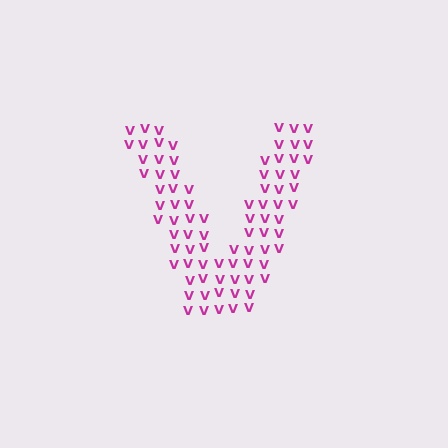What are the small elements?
The small elements are letter V's.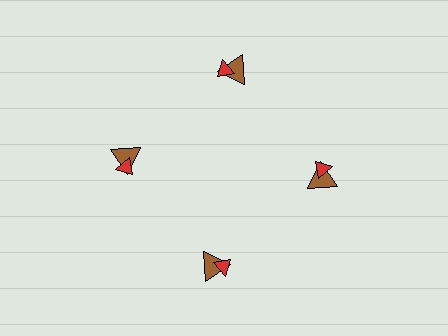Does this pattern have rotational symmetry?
Yes, this pattern has 4-fold rotational symmetry. It looks the same after rotating 90 degrees around the center.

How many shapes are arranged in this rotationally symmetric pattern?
There are 8 shapes, arranged in 4 groups of 2.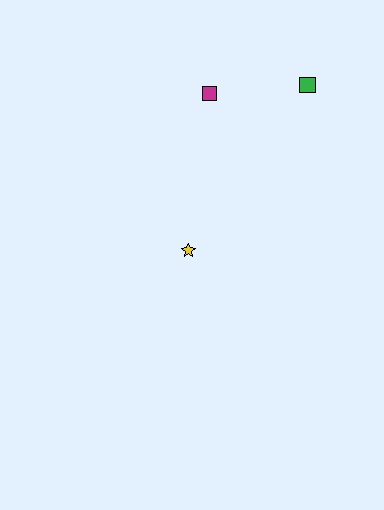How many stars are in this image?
There is 1 star.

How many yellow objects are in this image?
There is 1 yellow object.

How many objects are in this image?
There are 3 objects.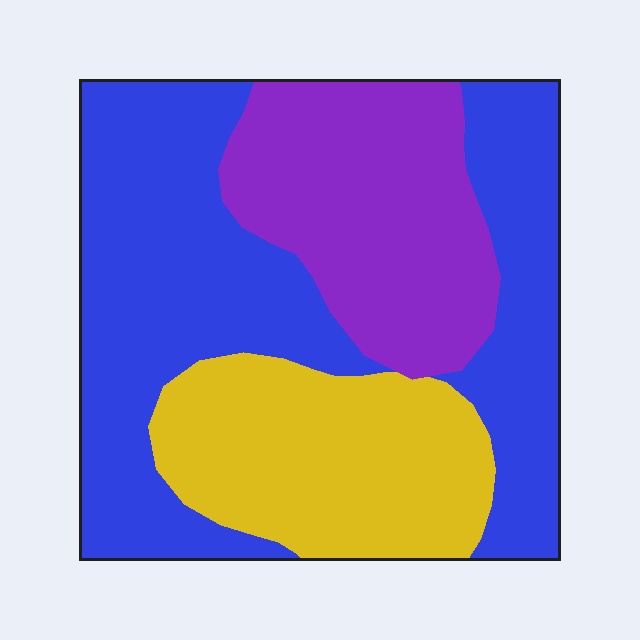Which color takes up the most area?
Blue, at roughly 50%.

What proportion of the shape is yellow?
Yellow covers 25% of the shape.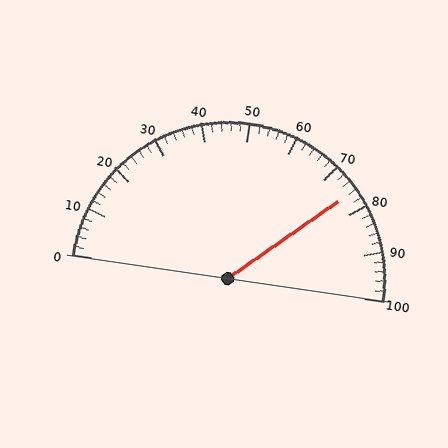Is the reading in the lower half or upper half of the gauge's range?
The reading is in the upper half of the range (0 to 100).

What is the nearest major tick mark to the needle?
The nearest major tick mark is 80.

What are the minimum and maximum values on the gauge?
The gauge ranges from 0 to 100.